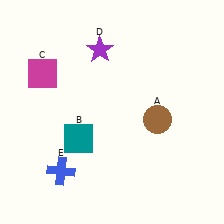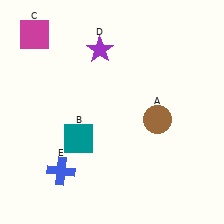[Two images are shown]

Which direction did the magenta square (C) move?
The magenta square (C) moved up.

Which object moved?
The magenta square (C) moved up.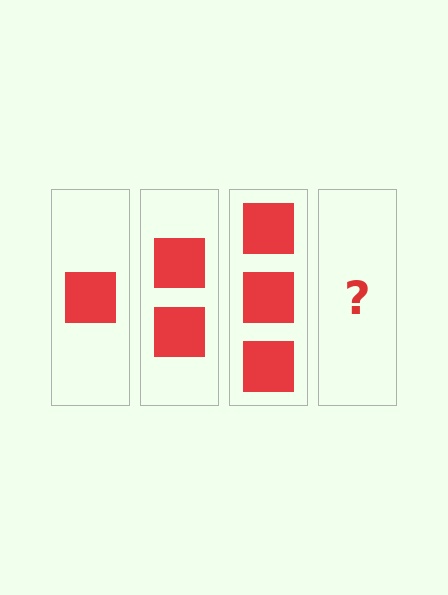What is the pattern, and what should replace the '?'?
The pattern is that each step adds one more square. The '?' should be 4 squares.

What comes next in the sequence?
The next element should be 4 squares.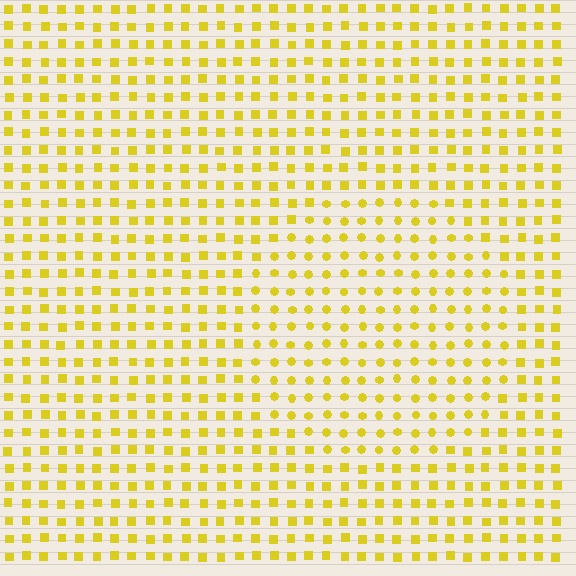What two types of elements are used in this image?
The image uses circles inside the circle region and squares outside it.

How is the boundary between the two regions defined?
The boundary is defined by a change in element shape: circles inside vs. squares outside. All elements share the same color and spacing.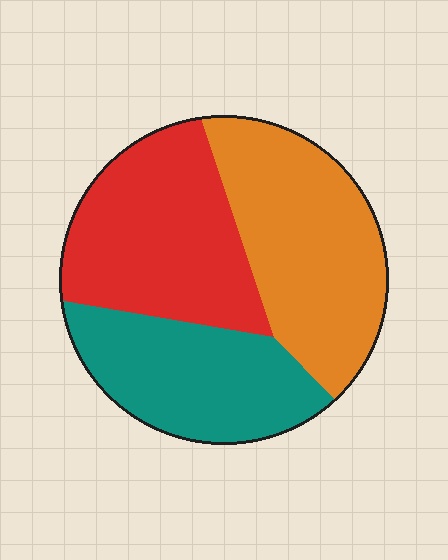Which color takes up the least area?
Teal, at roughly 30%.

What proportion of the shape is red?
Red covers roughly 35% of the shape.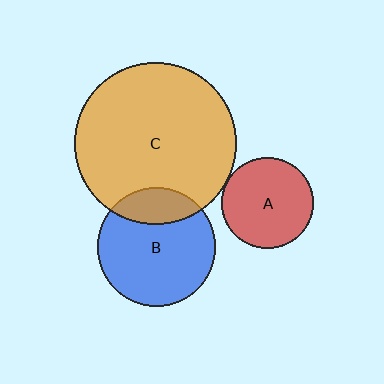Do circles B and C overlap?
Yes.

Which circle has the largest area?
Circle C (orange).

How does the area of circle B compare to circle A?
Approximately 1.7 times.